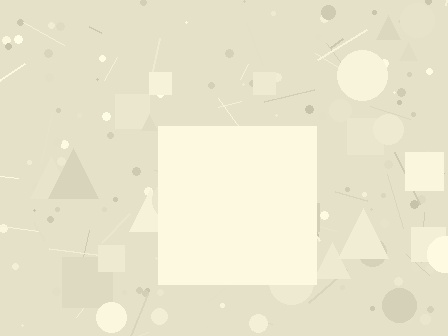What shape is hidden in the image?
A square is hidden in the image.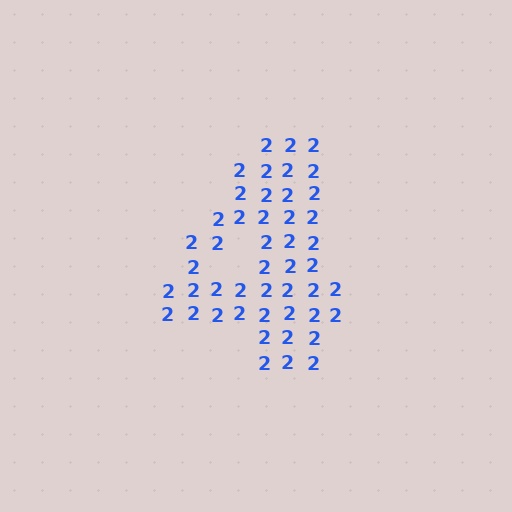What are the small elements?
The small elements are digit 2's.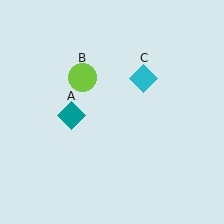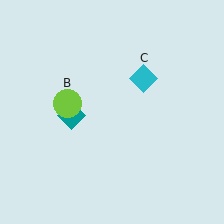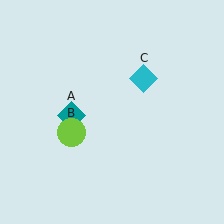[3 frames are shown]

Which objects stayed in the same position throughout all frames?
Teal diamond (object A) and cyan diamond (object C) remained stationary.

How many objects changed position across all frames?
1 object changed position: lime circle (object B).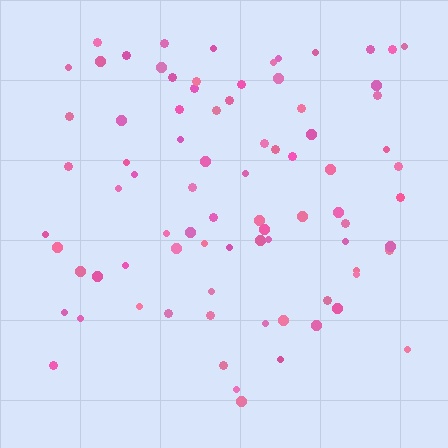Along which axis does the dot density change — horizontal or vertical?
Vertical.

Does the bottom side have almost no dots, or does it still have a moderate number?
Still a moderate number, just noticeably fewer than the top.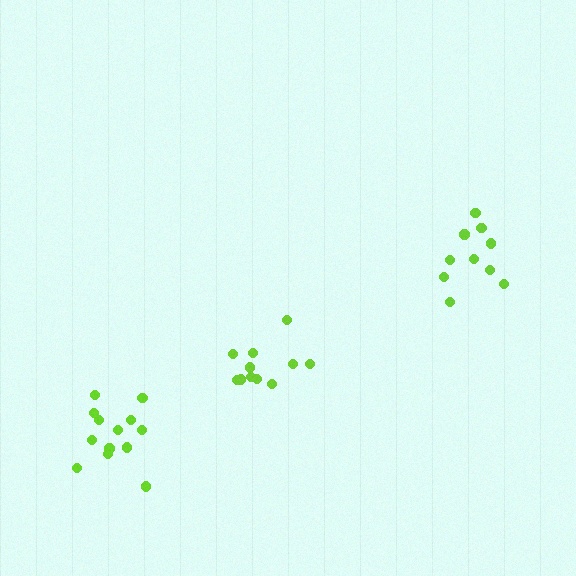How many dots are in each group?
Group 1: 11 dots, Group 2: 10 dots, Group 3: 13 dots (34 total).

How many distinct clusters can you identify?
There are 3 distinct clusters.